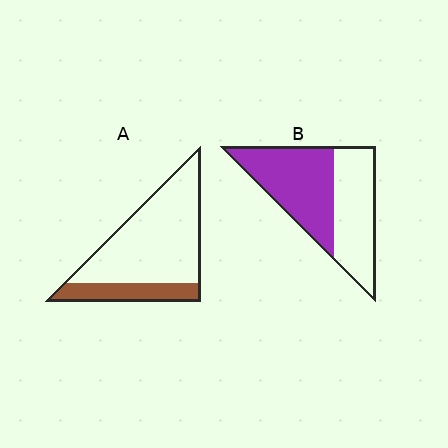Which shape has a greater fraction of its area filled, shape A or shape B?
Shape B.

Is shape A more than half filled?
No.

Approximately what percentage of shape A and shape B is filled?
A is approximately 25% and B is approximately 55%.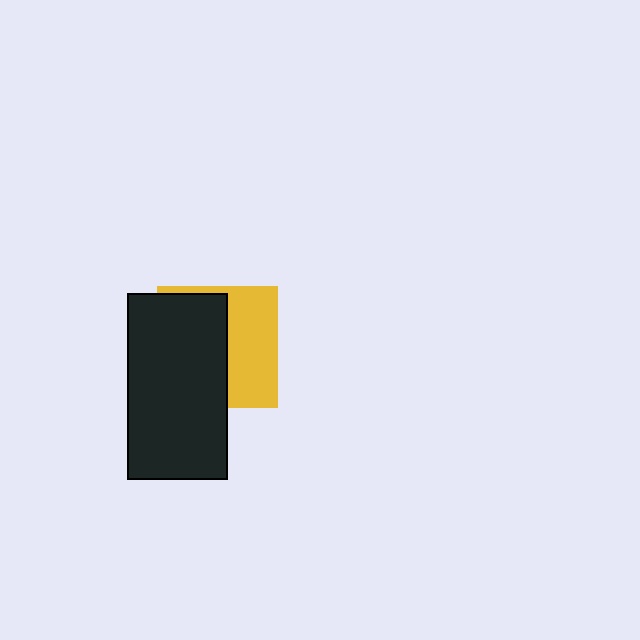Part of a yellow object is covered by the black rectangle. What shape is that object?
It is a square.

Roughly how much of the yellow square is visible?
About half of it is visible (roughly 45%).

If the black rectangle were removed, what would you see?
You would see the complete yellow square.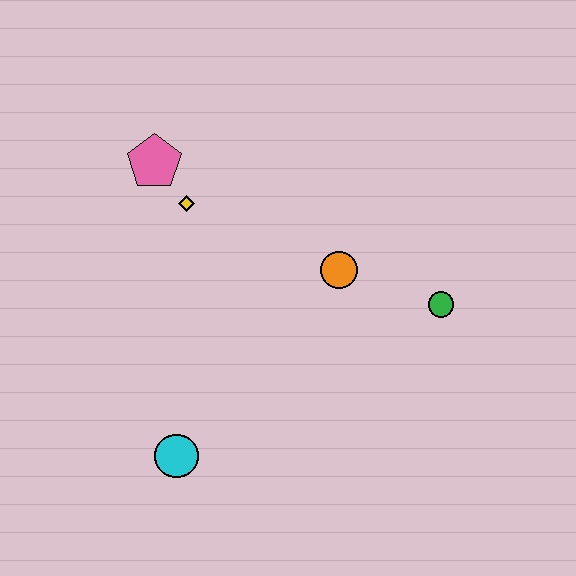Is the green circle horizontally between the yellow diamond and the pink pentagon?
No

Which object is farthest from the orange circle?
The cyan circle is farthest from the orange circle.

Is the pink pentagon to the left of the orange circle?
Yes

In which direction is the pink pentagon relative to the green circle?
The pink pentagon is to the left of the green circle.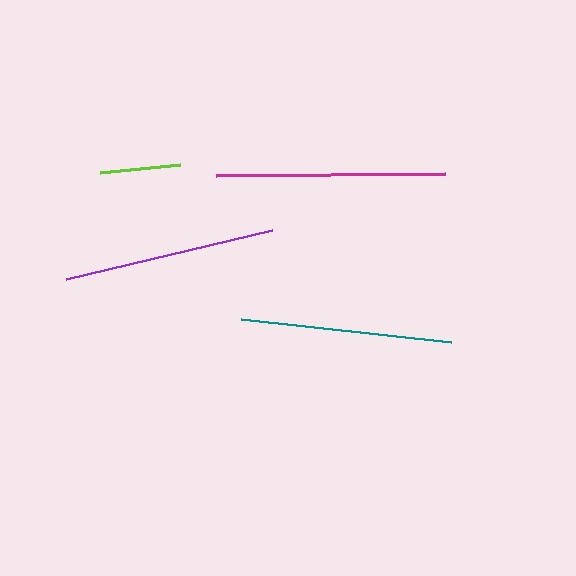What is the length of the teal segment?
The teal segment is approximately 211 pixels long.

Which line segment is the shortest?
The lime line is the shortest at approximately 80 pixels.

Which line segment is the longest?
The magenta line is the longest at approximately 230 pixels.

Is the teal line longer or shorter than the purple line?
The purple line is longer than the teal line.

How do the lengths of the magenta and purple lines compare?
The magenta and purple lines are approximately the same length.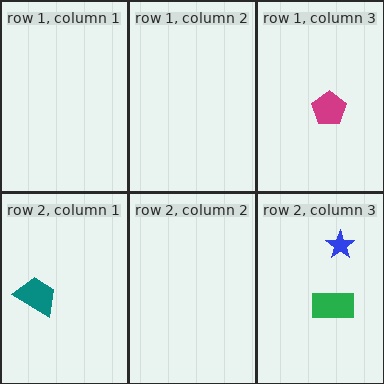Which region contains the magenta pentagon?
The row 1, column 3 region.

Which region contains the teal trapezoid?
The row 2, column 1 region.